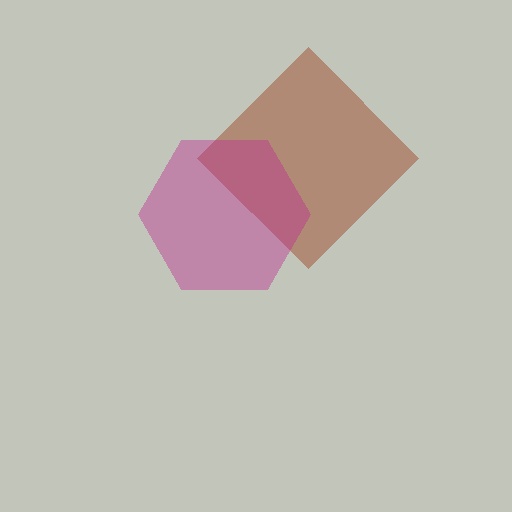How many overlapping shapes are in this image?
There are 2 overlapping shapes in the image.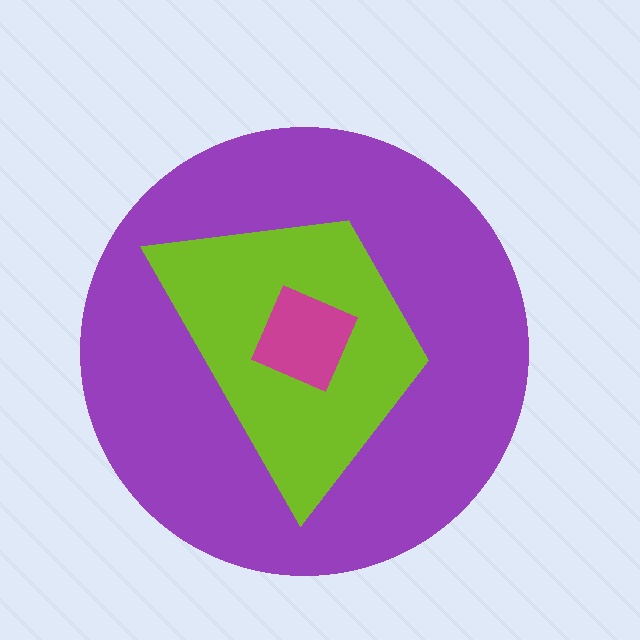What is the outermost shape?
The purple circle.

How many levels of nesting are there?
3.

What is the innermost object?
The magenta square.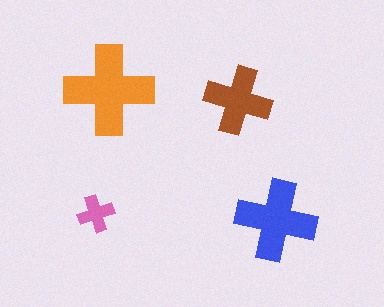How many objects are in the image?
There are 4 objects in the image.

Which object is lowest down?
The blue cross is bottommost.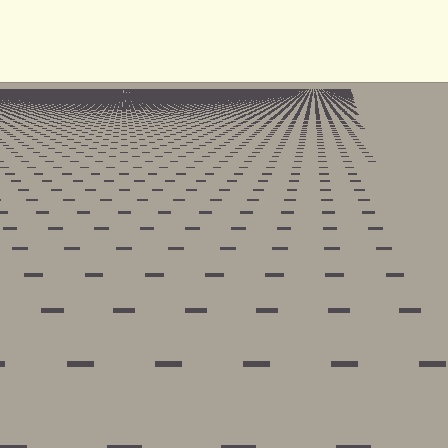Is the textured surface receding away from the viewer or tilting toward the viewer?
The surface is receding away from the viewer. Texture elements get smaller and denser toward the top.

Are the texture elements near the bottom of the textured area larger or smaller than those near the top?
Larger. Near the bottom, elements are closer to the viewer and appear at a bigger on-screen size.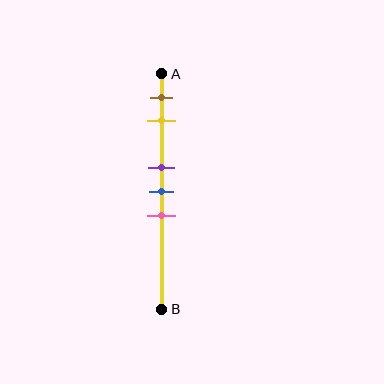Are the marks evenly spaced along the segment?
No, the marks are not evenly spaced.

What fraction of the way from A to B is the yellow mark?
The yellow mark is approximately 20% (0.2) of the way from A to B.